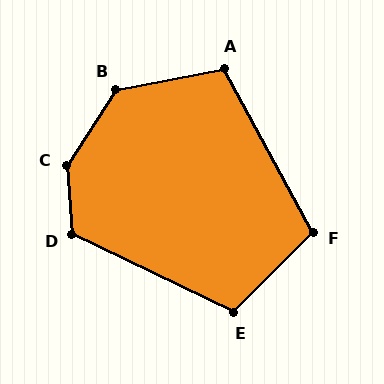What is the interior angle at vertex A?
Approximately 107 degrees (obtuse).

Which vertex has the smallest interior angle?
F, at approximately 107 degrees.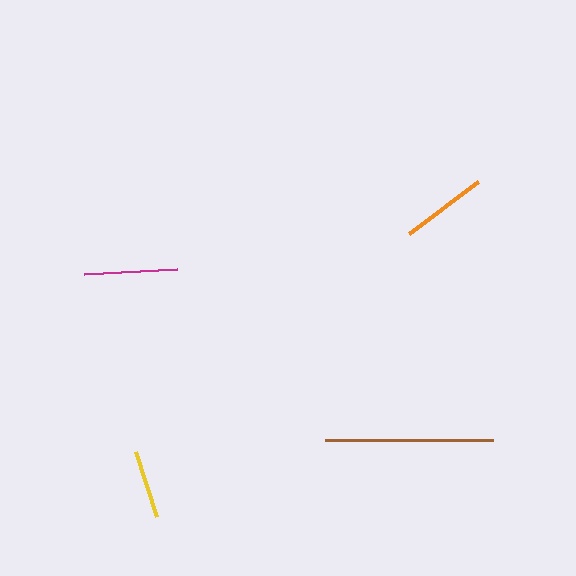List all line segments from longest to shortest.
From longest to shortest: brown, magenta, orange, yellow.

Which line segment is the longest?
The brown line is the longest at approximately 168 pixels.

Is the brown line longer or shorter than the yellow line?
The brown line is longer than the yellow line.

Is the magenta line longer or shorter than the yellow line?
The magenta line is longer than the yellow line.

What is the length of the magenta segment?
The magenta segment is approximately 93 pixels long.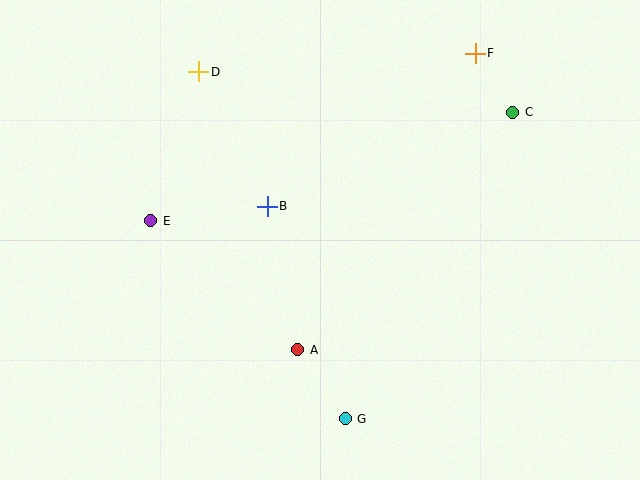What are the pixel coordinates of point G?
Point G is at (345, 419).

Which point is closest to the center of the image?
Point B at (267, 206) is closest to the center.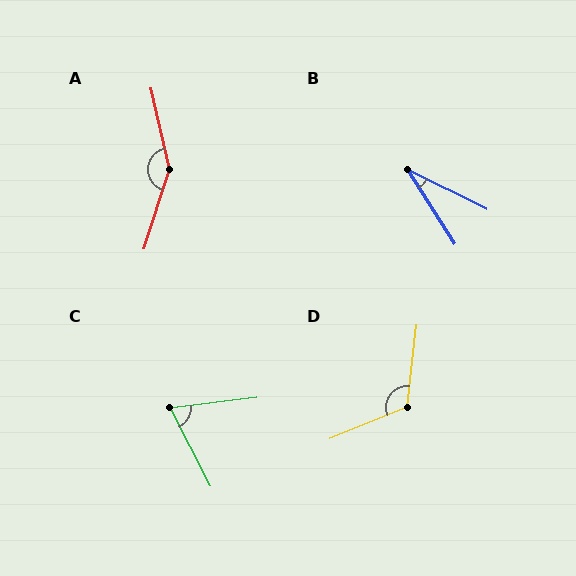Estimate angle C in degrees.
Approximately 70 degrees.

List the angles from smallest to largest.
B (31°), C (70°), D (118°), A (149°).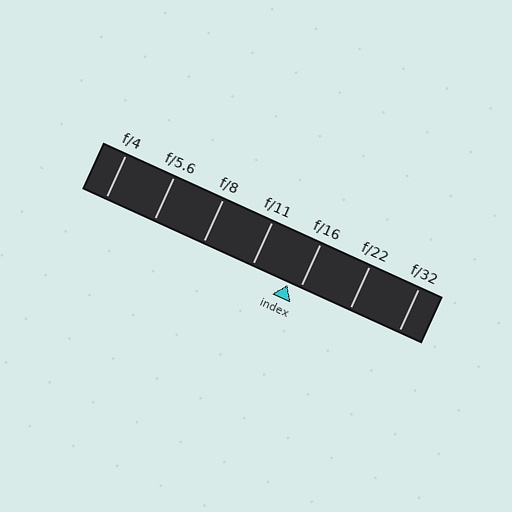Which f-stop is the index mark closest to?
The index mark is closest to f/16.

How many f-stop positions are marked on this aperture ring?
There are 7 f-stop positions marked.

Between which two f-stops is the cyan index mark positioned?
The index mark is between f/11 and f/16.